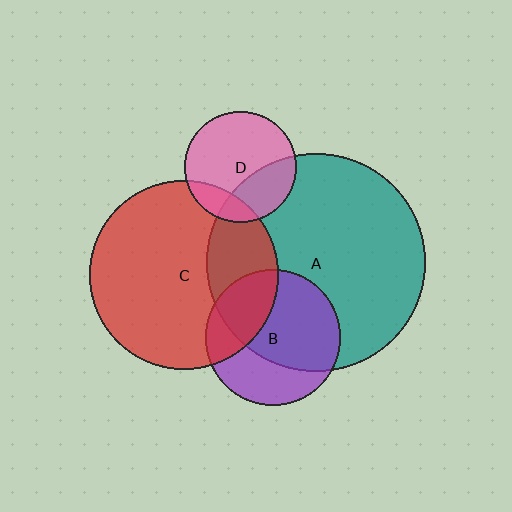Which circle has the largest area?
Circle A (teal).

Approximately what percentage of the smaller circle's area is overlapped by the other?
Approximately 65%.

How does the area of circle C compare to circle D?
Approximately 2.9 times.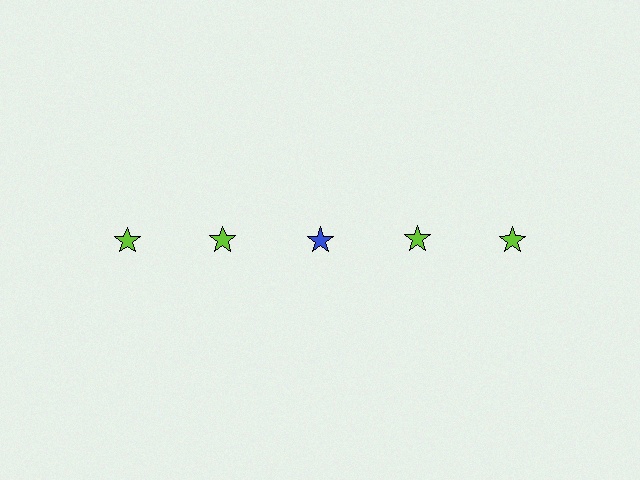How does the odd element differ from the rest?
It has a different color: blue instead of lime.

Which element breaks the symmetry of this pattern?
The blue star in the top row, center column breaks the symmetry. All other shapes are lime stars.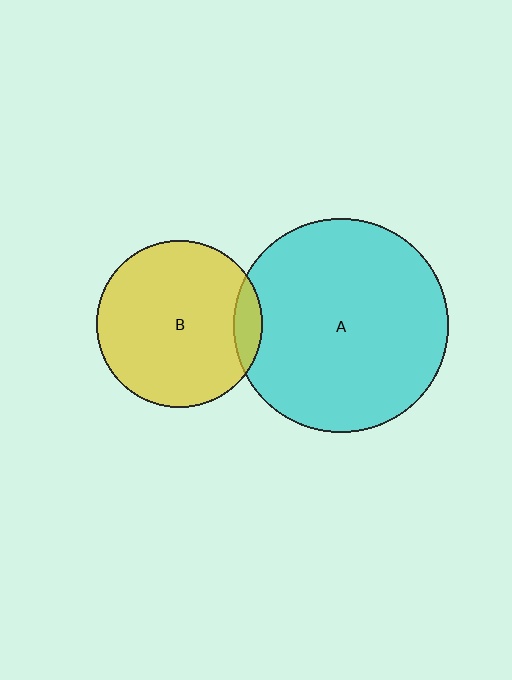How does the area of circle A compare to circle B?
Approximately 1.7 times.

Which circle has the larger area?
Circle A (cyan).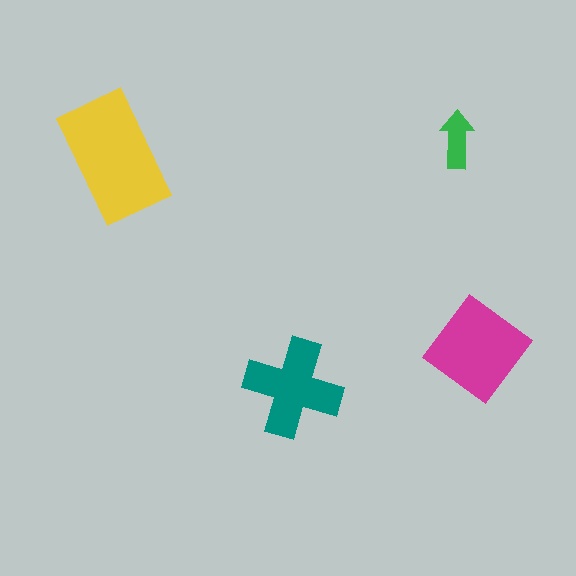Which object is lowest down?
The teal cross is bottommost.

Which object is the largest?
The yellow rectangle.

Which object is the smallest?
The green arrow.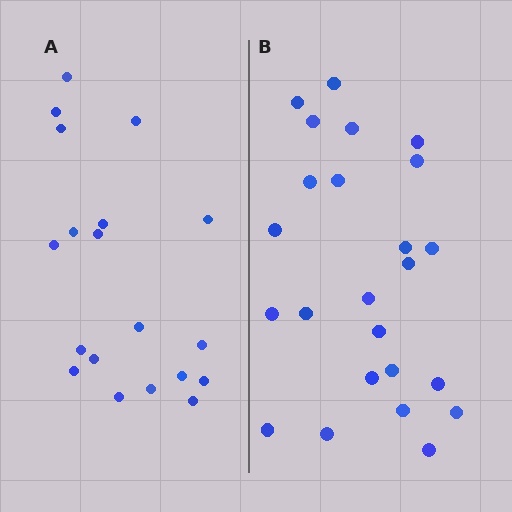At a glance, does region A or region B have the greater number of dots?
Region B (the right region) has more dots.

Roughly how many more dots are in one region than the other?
Region B has about 5 more dots than region A.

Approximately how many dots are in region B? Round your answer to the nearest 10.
About 20 dots. (The exact count is 24, which rounds to 20.)